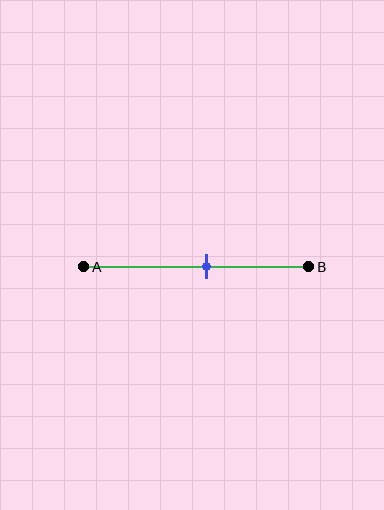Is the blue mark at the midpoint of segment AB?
No, the mark is at about 55% from A, not at the 50% midpoint.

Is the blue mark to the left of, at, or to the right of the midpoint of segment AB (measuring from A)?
The blue mark is to the right of the midpoint of segment AB.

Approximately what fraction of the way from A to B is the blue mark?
The blue mark is approximately 55% of the way from A to B.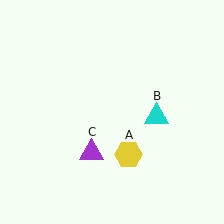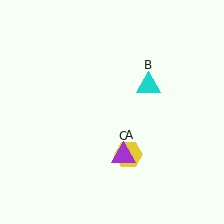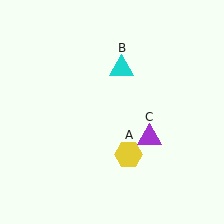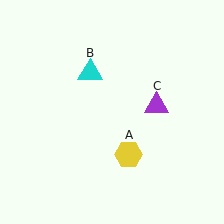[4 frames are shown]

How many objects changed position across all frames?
2 objects changed position: cyan triangle (object B), purple triangle (object C).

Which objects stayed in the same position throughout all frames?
Yellow hexagon (object A) remained stationary.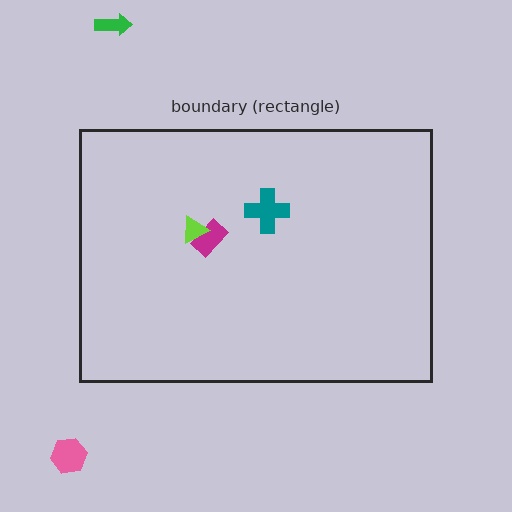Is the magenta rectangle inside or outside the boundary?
Inside.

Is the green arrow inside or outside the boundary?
Outside.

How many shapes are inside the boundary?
3 inside, 2 outside.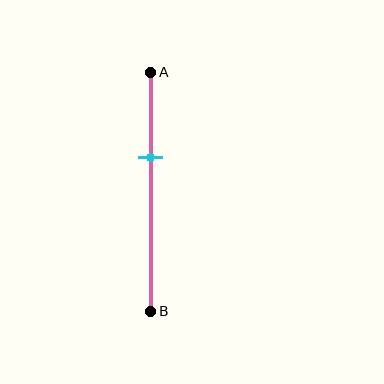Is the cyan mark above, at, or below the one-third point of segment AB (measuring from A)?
The cyan mark is approximately at the one-third point of segment AB.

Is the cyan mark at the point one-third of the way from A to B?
Yes, the mark is approximately at the one-third point.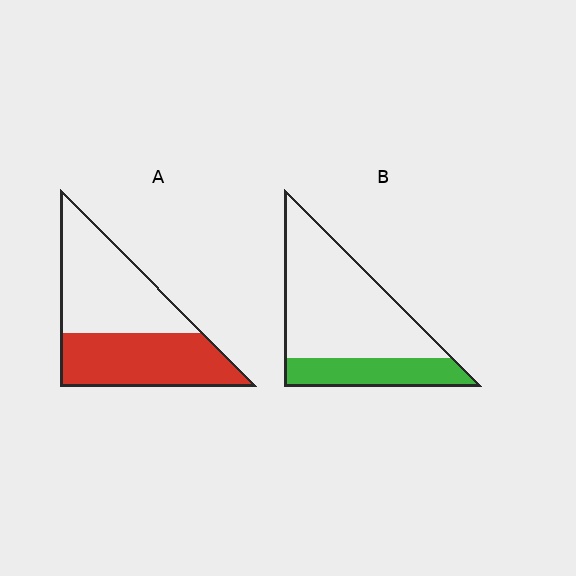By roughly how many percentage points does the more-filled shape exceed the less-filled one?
By roughly 20 percentage points (A over B).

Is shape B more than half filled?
No.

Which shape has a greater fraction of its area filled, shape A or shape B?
Shape A.